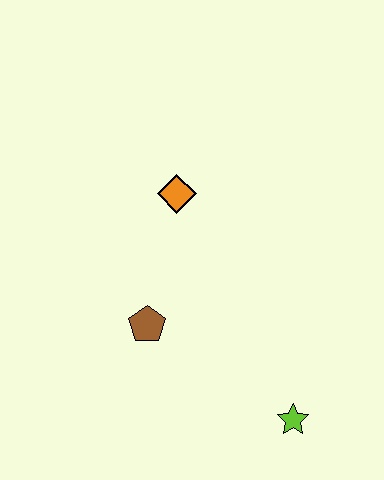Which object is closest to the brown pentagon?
The orange diamond is closest to the brown pentagon.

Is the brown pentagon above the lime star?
Yes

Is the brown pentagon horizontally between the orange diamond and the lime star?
No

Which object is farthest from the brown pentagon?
The lime star is farthest from the brown pentagon.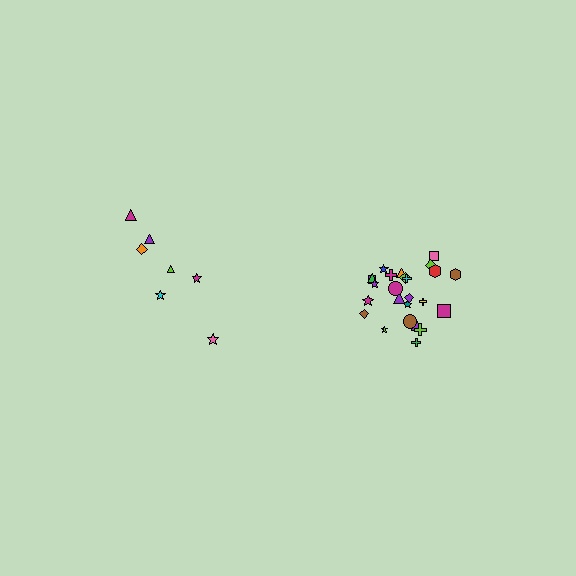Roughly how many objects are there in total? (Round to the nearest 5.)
Roughly 30 objects in total.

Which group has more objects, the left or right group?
The right group.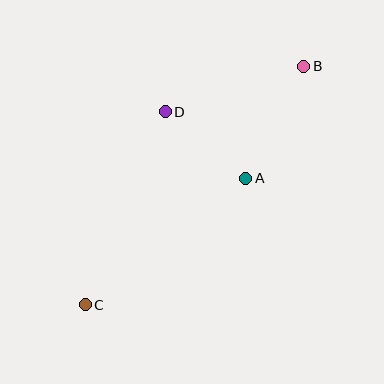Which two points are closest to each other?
Points A and D are closest to each other.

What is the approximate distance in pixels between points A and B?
The distance between A and B is approximately 126 pixels.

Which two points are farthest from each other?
Points B and C are farthest from each other.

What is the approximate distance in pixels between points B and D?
The distance between B and D is approximately 146 pixels.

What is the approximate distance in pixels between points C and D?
The distance between C and D is approximately 209 pixels.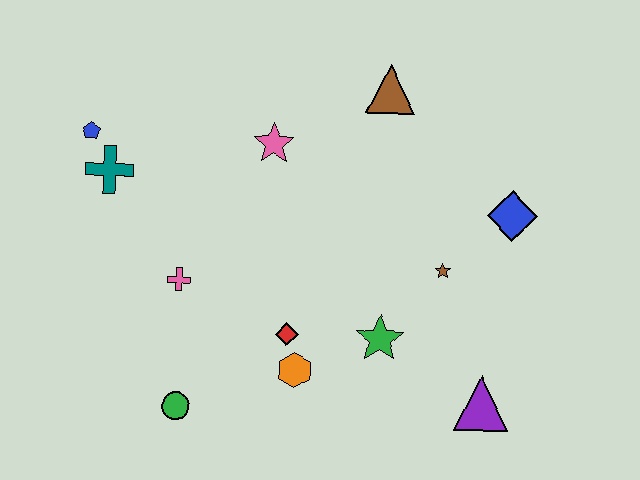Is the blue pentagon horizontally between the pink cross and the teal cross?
No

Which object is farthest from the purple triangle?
The blue pentagon is farthest from the purple triangle.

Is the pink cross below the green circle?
No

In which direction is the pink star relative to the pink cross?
The pink star is above the pink cross.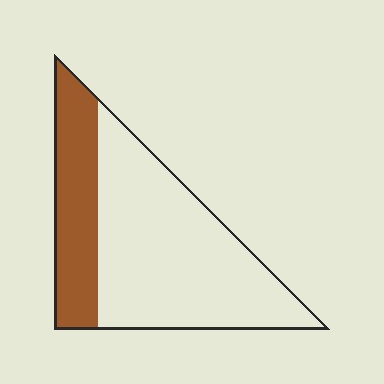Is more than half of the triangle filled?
No.